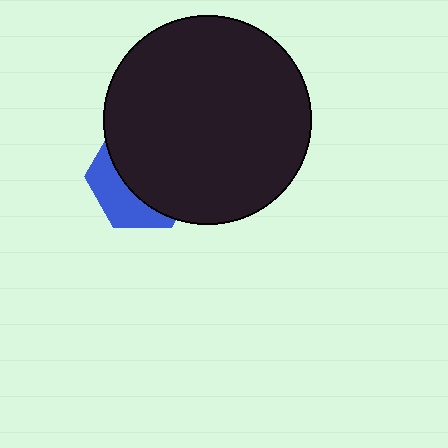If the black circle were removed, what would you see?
You would see the complete blue hexagon.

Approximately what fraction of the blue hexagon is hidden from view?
Roughly 67% of the blue hexagon is hidden behind the black circle.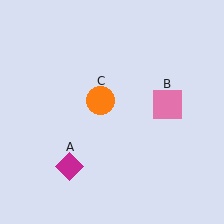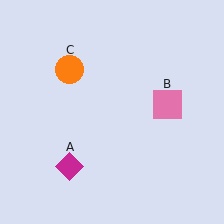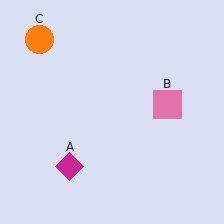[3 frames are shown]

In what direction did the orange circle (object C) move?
The orange circle (object C) moved up and to the left.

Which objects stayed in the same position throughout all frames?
Magenta diamond (object A) and pink square (object B) remained stationary.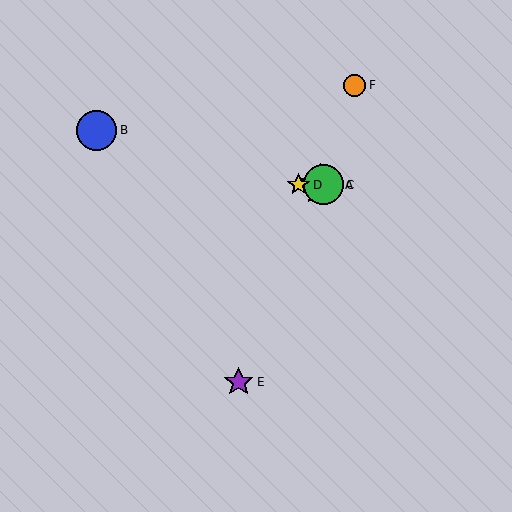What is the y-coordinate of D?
Object D is at y≈185.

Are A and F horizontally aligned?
No, A is at y≈185 and F is at y≈85.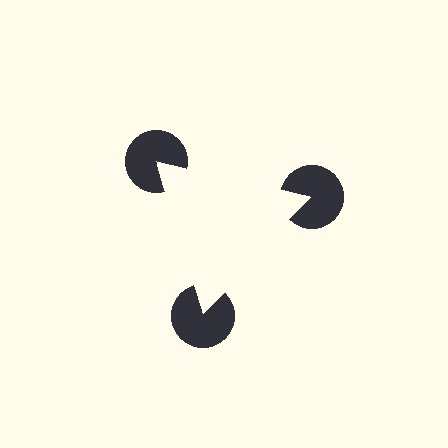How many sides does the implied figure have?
3 sides.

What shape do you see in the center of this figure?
An illusory triangle — its edges are inferred from the aligned wedge cuts in the pac-man discs, not physically drawn.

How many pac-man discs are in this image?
There are 3 — one at each vertex of the illusory triangle.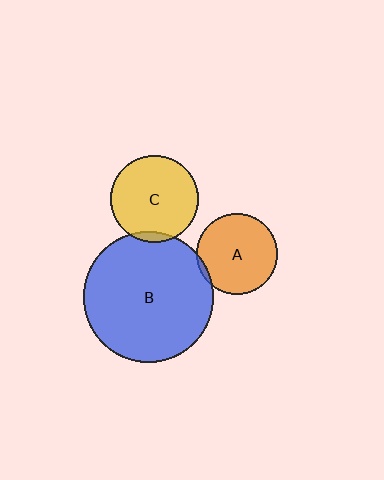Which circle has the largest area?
Circle B (blue).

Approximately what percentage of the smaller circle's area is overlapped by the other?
Approximately 5%.